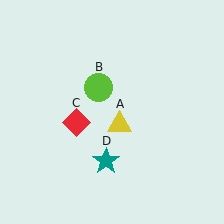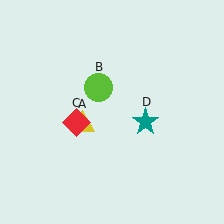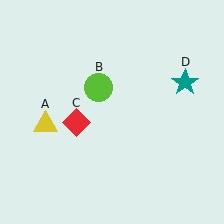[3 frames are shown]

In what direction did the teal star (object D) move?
The teal star (object D) moved up and to the right.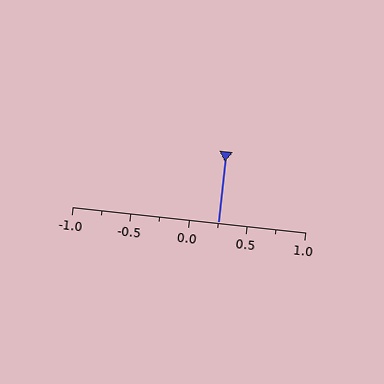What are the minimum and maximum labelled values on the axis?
The axis runs from -1.0 to 1.0.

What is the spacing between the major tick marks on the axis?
The major ticks are spaced 0.5 apart.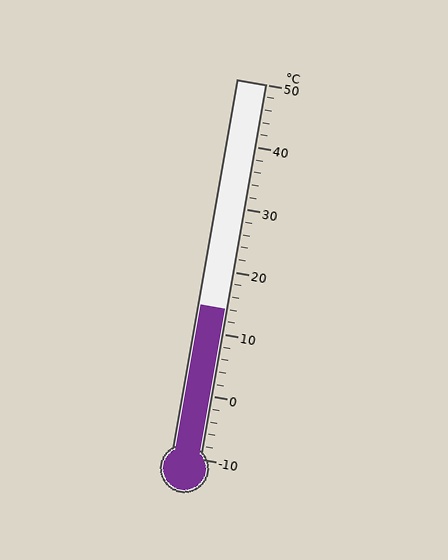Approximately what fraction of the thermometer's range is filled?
The thermometer is filled to approximately 40% of its range.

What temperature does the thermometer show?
The thermometer shows approximately 14°C.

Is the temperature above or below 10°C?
The temperature is above 10°C.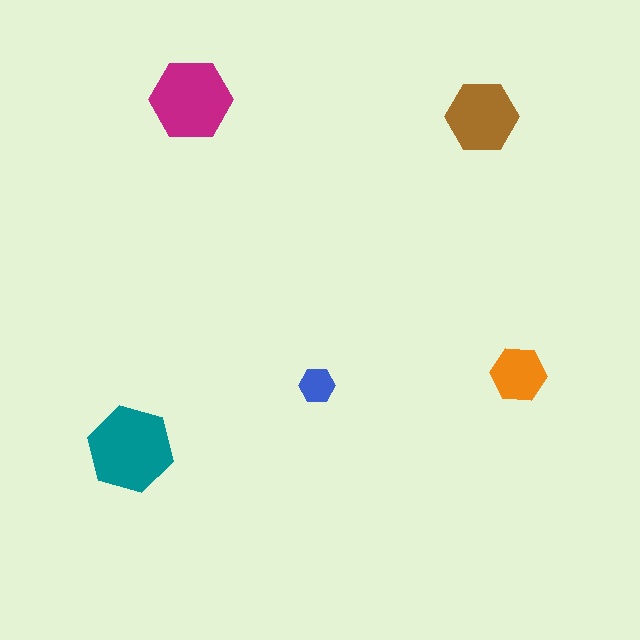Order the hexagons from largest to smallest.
the teal one, the magenta one, the brown one, the orange one, the blue one.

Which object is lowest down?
The teal hexagon is bottommost.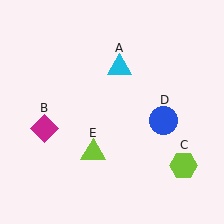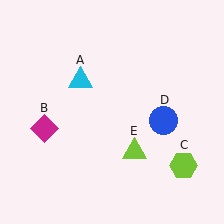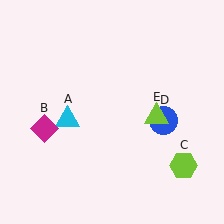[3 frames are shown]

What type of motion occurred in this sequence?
The cyan triangle (object A), lime triangle (object E) rotated counterclockwise around the center of the scene.